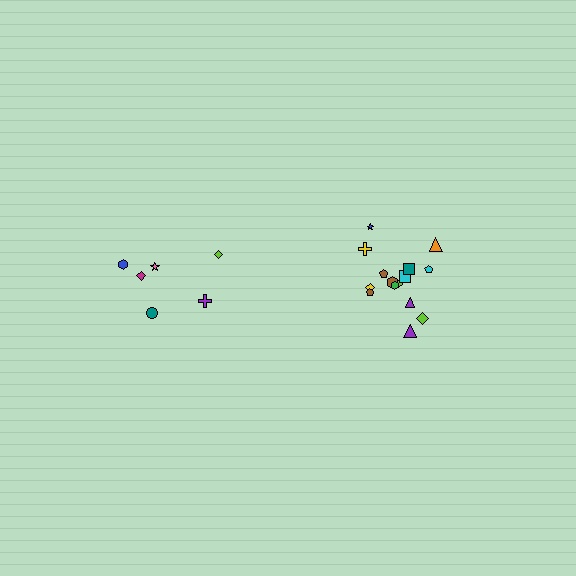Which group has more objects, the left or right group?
The right group.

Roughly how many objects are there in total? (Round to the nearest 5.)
Roughly 20 objects in total.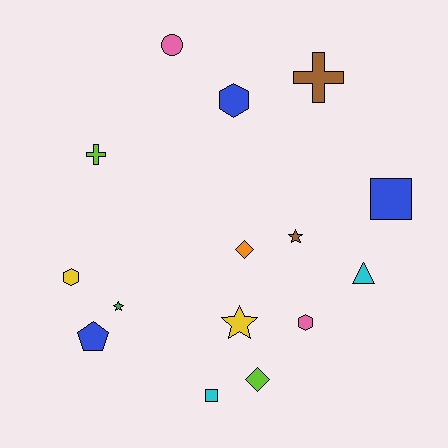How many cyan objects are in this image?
There are 2 cyan objects.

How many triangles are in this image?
There is 1 triangle.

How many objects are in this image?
There are 15 objects.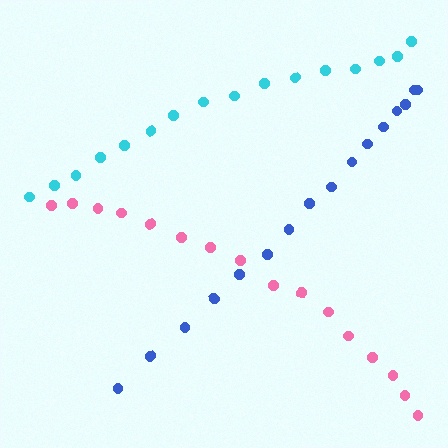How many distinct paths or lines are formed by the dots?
There are 3 distinct paths.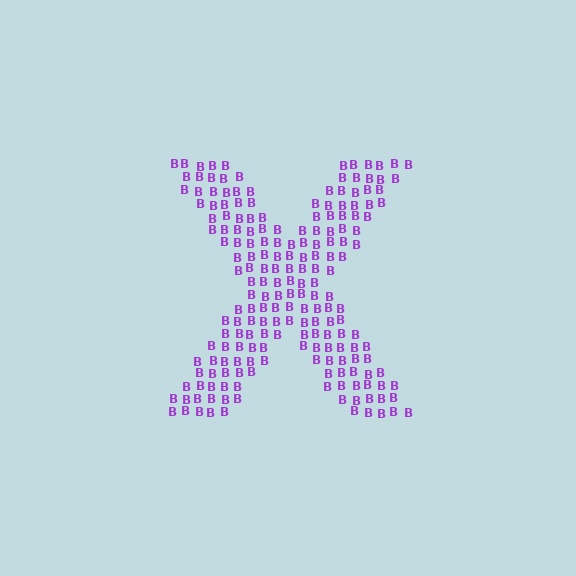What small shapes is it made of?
It is made of small letter B's.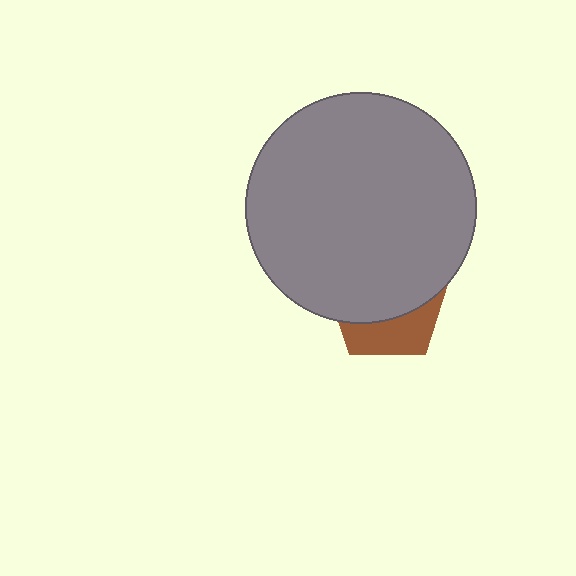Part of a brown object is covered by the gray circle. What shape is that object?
It is a pentagon.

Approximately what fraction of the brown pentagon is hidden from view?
Roughly 65% of the brown pentagon is hidden behind the gray circle.